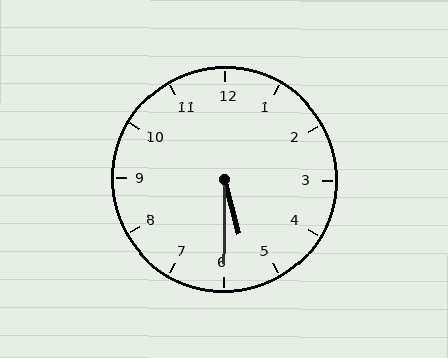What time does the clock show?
5:30.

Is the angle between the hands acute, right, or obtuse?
It is acute.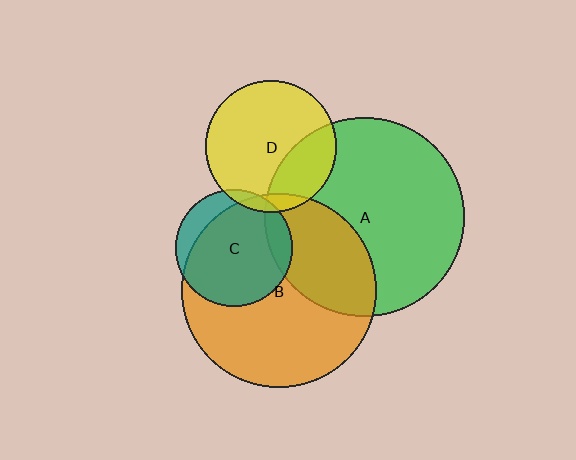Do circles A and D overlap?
Yes.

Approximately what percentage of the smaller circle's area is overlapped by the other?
Approximately 30%.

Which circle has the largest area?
Circle A (green).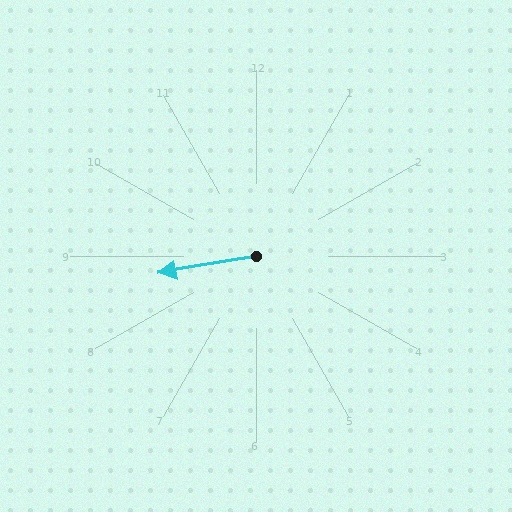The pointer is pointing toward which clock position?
Roughly 9 o'clock.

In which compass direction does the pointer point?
West.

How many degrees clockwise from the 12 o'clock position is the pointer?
Approximately 260 degrees.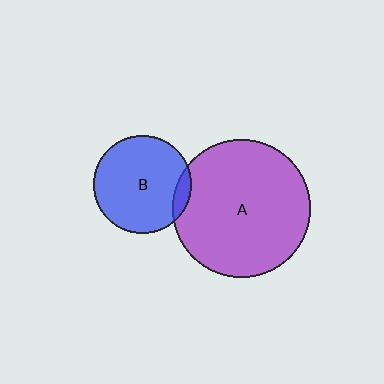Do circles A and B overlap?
Yes.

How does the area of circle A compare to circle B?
Approximately 2.0 times.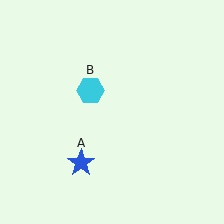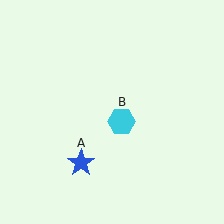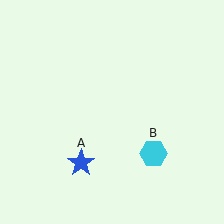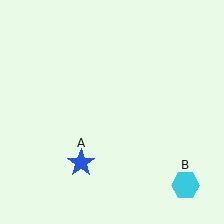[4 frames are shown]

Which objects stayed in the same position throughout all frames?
Blue star (object A) remained stationary.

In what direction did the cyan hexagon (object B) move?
The cyan hexagon (object B) moved down and to the right.